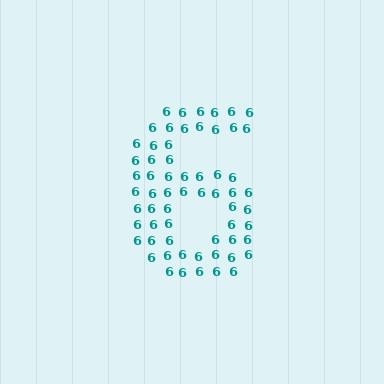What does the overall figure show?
The overall figure shows the digit 6.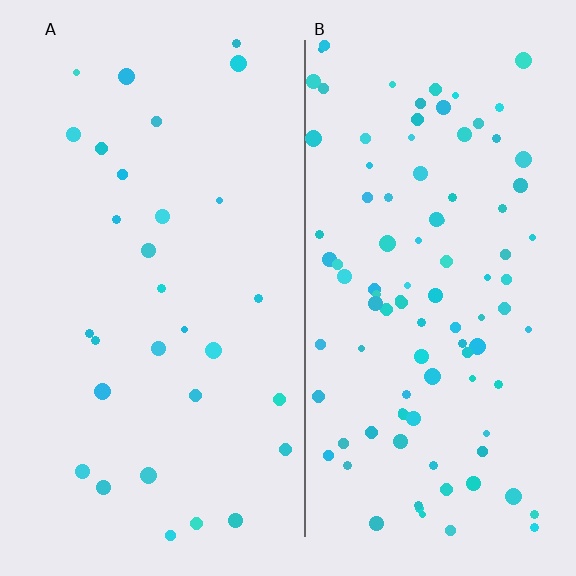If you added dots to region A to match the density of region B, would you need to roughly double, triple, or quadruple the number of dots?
Approximately triple.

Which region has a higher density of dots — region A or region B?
B (the right).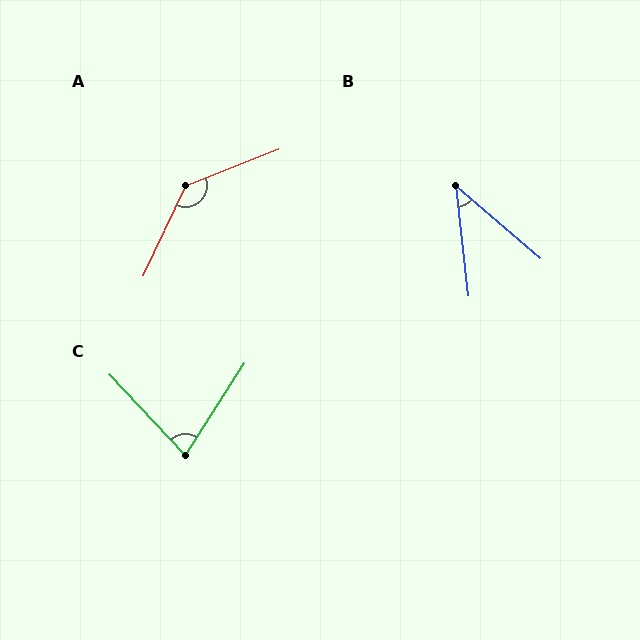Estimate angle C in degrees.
Approximately 76 degrees.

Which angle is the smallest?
B, at approximately 43 degrees.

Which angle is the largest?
A, at approximately 137 degrees.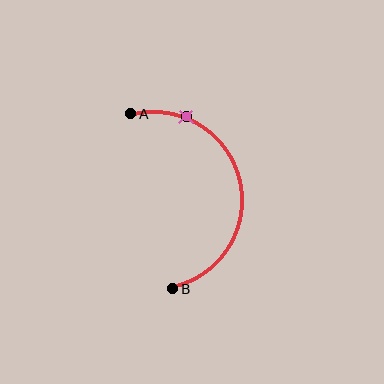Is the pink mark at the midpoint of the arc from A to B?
No. The pink mark lies on the arc but is closer to endpoint A. The arc midpoint would be at the point on the curve equidistant along the arc from both A and B.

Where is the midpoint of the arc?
The arc midpoint is the point on the curve farthest from the straight line joining A and B. It sits to the right of that line.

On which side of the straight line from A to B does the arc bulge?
The arc bulges to the right of the straight line connecting A and B.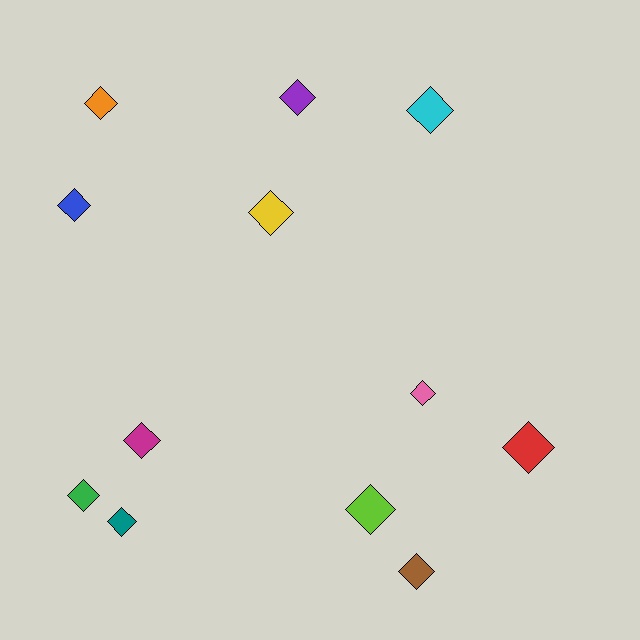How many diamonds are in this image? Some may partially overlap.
There are 12 diamonds.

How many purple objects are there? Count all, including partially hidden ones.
There is 1 purple object.